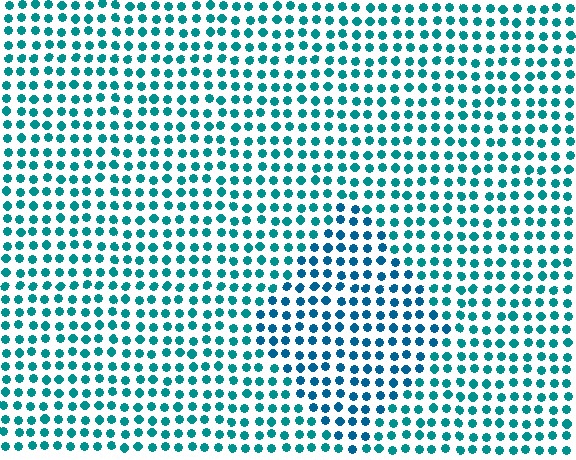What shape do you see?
I see a diamond.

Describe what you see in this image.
The image is filled with small teal elements in a uniform arrangement. A diamond-shaped region is visible where the elements are tinted to a slightly different hue, forming a subtle color boundary.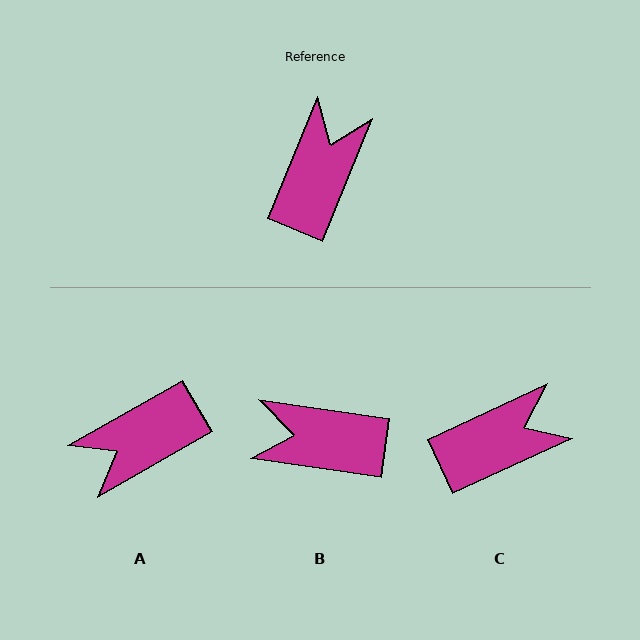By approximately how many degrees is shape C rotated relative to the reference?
Approximately 43 degrees clockwise.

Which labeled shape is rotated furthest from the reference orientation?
A, about 142 degrees away.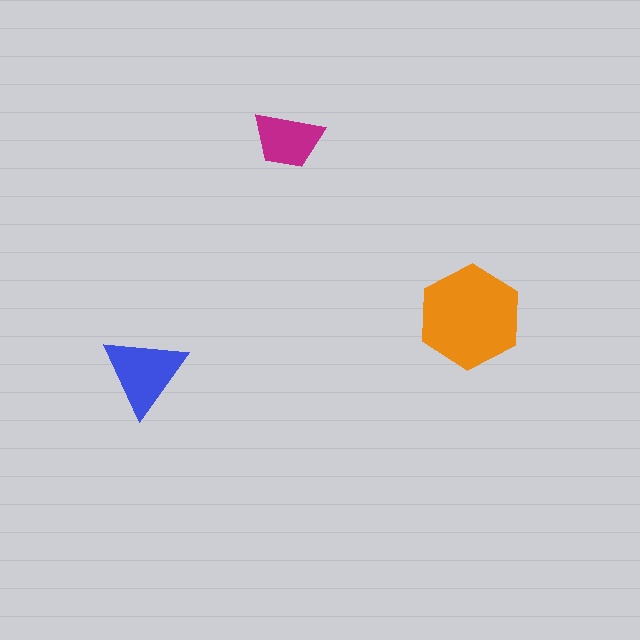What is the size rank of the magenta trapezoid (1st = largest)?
3rd.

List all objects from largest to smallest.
The orange hexagon, the blue triangle, the magenta trapezoid.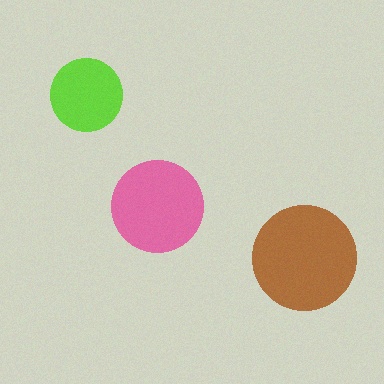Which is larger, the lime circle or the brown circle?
The brown one.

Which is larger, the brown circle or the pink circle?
The brown one.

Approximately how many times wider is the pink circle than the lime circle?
About 1.5 times wider.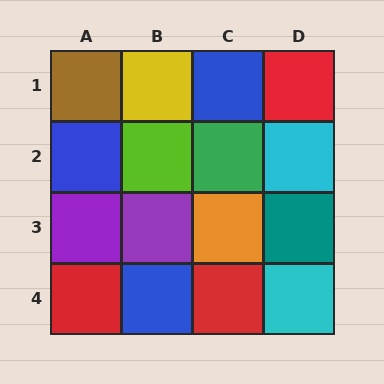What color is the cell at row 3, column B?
Purple.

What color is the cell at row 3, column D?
Teal.